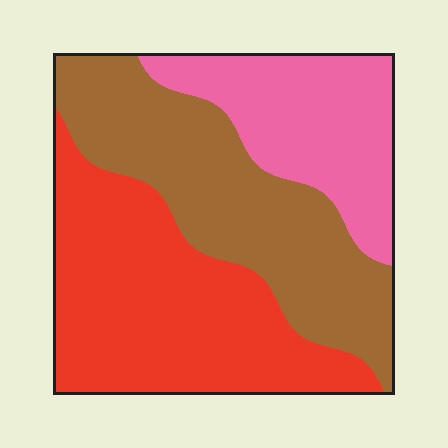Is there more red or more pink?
Red.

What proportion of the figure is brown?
Brown covers roughly 35% of the figure.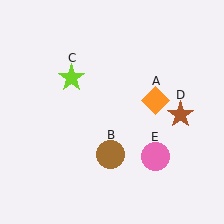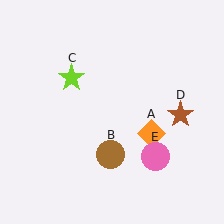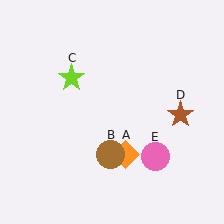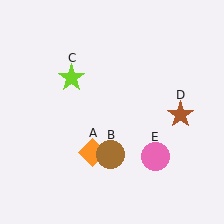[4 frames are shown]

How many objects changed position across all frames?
1 object changed position: orange diamond (object A).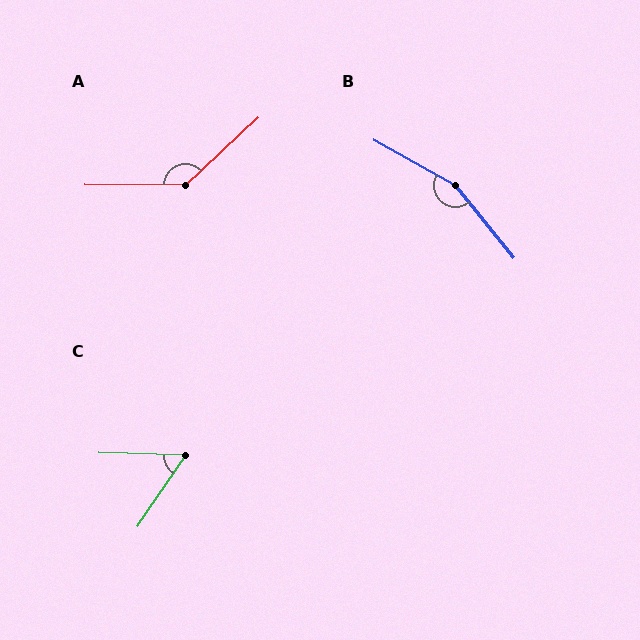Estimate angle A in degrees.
Approximately 137 degrees.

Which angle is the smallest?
C, at approximately 58 degrees.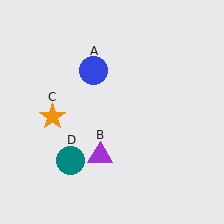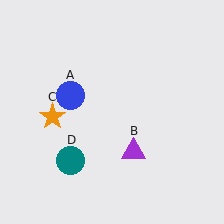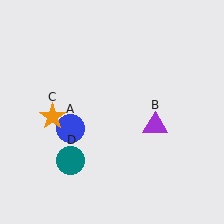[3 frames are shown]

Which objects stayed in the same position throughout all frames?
Orange star (object C) and teal circle (object D) remained stationary.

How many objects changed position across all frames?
2 objects changed position: blue circle (object A), purple triangle (object B).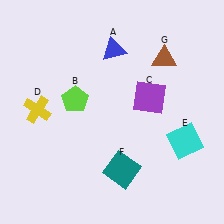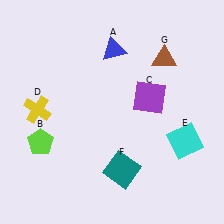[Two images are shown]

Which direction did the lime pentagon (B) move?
The lime pentagon (B) moved down.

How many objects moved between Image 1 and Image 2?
1 object moved between the two images.